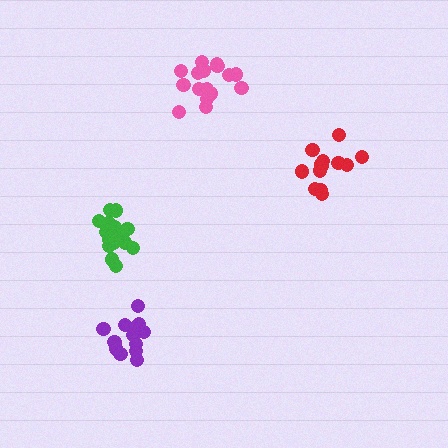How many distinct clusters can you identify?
There are 4 distinct clusters.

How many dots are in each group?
Group 1: 16 dots, Group 2: 14 dots, Group 3: 13 dots, Group 4: 16 dots (59 total).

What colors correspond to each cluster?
The clusters are colored: green, purple, red, pink.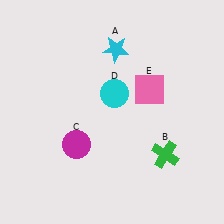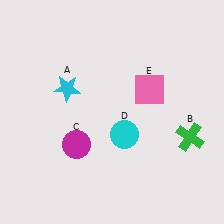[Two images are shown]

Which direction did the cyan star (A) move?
The cyan star (A) moved left.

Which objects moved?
The objects that moved are: the cyan star (A), the green cross (B), the cyan circle (D).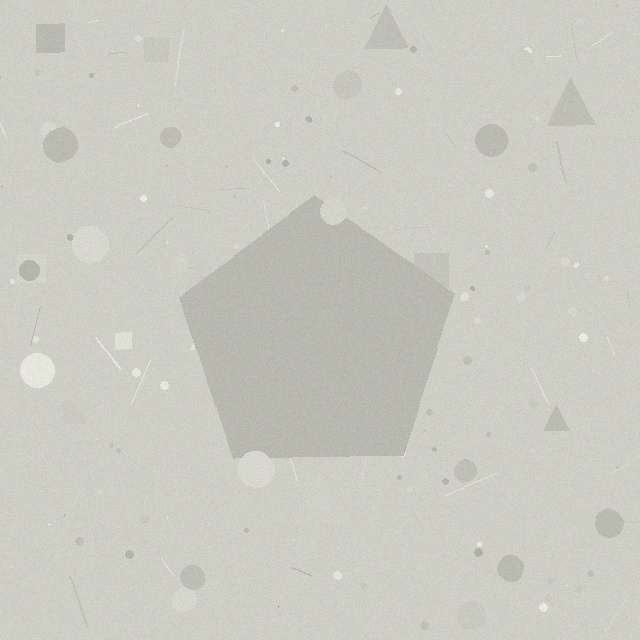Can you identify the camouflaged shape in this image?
The camouflaged shape is a pentagon.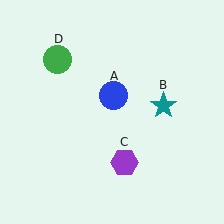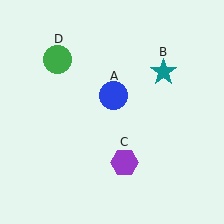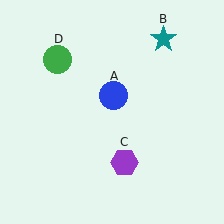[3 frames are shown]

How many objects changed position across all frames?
1 object changed position: teal star (object B).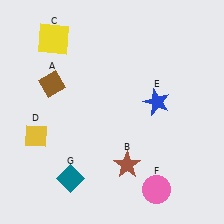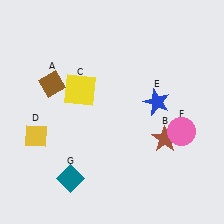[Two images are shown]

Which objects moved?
The objects that moved are: the brown star (B), the yellow square (C), the pink circle (F).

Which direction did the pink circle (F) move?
The pink circle (F) moved up.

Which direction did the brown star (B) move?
The brown star (B) moved right.